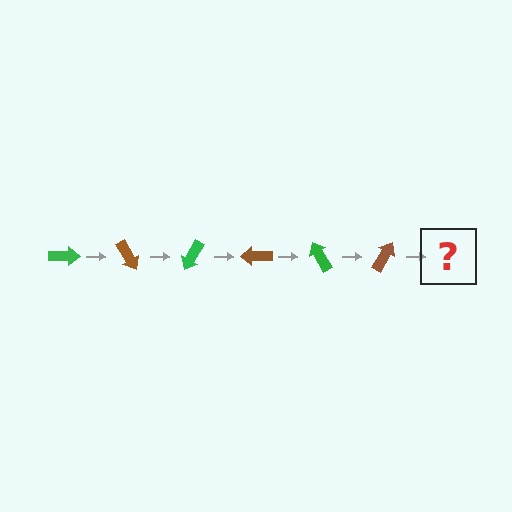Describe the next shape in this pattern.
It should be a green arrow, rotated 360 degrees from the start.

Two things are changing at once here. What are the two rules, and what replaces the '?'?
The two rules are that it rotates 60 degrees each step and the color cycles through green and brown. The '?' should be a green arrow, rotated 360 degrees from the start.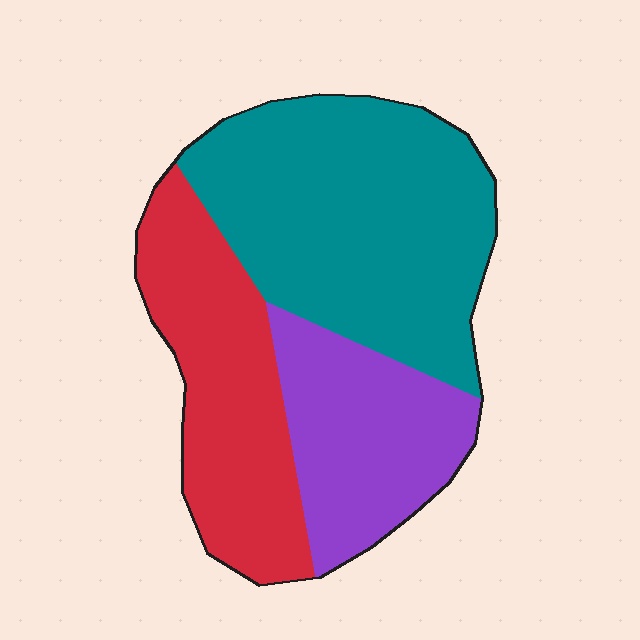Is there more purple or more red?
Red.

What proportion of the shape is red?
Red takes up about one third (1/3) of the shape.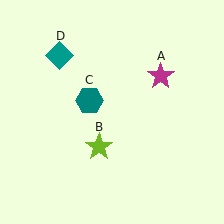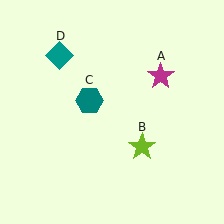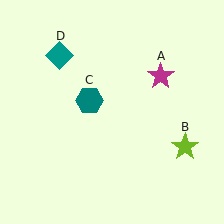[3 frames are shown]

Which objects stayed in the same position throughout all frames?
Magenta star (object A) and teal hexagon (object C) and teal diamond (object D) remained stationary.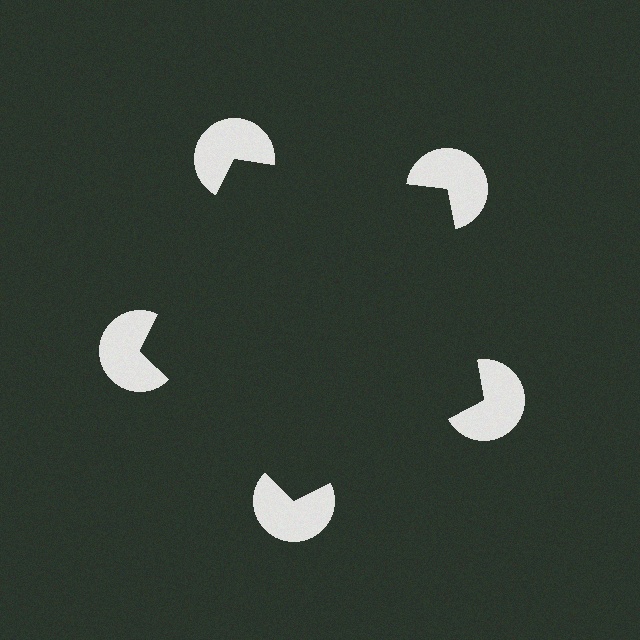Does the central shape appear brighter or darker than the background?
It typically appears slightly darker than the background, even though no actual brightness change is drawn.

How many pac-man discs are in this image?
There are 5 — one at each vertex of the illusory pentagon.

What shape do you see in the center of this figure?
An illusory pentagon — its edges are inferred from the aligned wedge cuts in the pac-man discs, not physically drawn.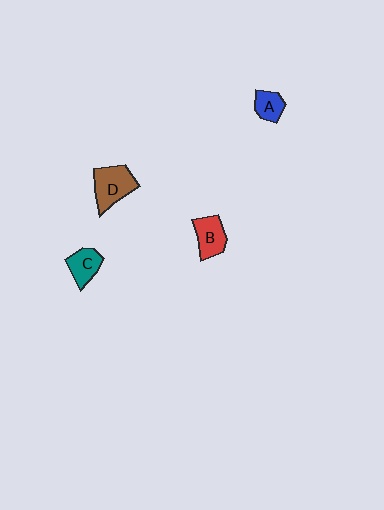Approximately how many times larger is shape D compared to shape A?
Approximately 1.8 times.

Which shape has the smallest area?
Shape A (blue).